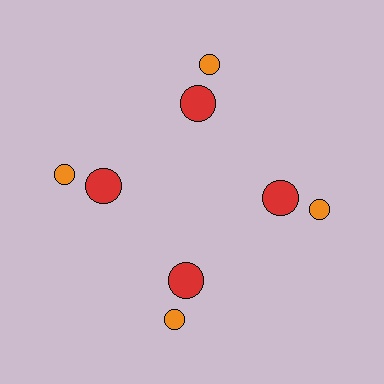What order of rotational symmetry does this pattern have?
This pattern has 4-fold rotational symmetry.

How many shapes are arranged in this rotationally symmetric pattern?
There are 8 shapes, arranged in 4 groups of 2.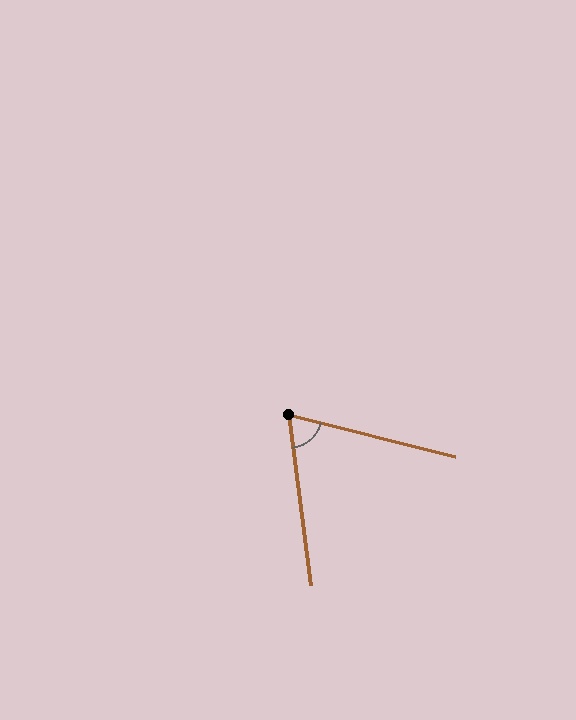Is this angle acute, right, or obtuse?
It is acute.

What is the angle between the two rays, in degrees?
Approximately 68 degrees.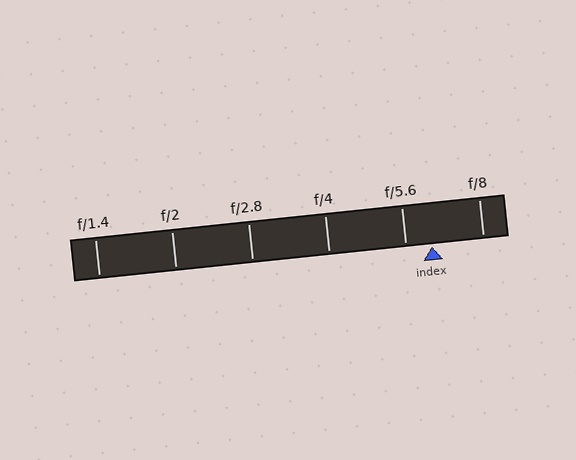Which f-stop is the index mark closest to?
The index mark is closest to f/5.6.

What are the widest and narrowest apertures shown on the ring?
The widest aperture shown is f/1.4 and the narrowest is f/8.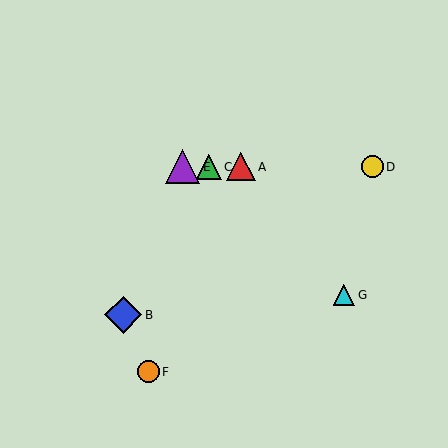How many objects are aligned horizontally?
4 objects (A, C, D, E) are aligned horizontally.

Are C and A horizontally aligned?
Yes, both are at y≈167.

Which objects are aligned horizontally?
Objects A, C, D, E are aligned horizontally.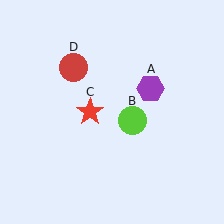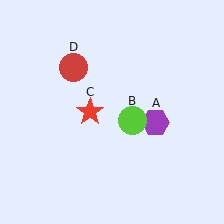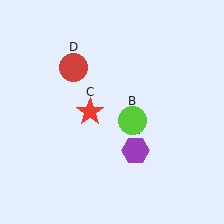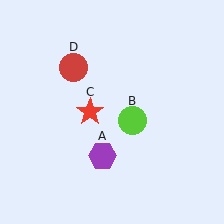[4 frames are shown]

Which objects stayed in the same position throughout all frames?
Lime circle (object B) and red star (object C) and red circle (object D) remained stationary.